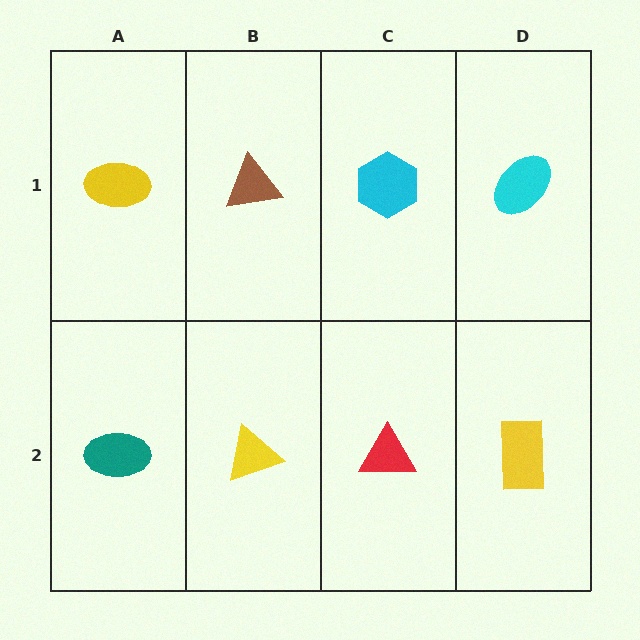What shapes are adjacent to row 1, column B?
A yellow triangle (row 2, column B), a yellow ellipse (row 1, column A), a cyan hexagon (row 1, column C).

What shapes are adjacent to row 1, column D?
A yellow rectangle (row 2, column D), a cyan hexagon (row 1, column C).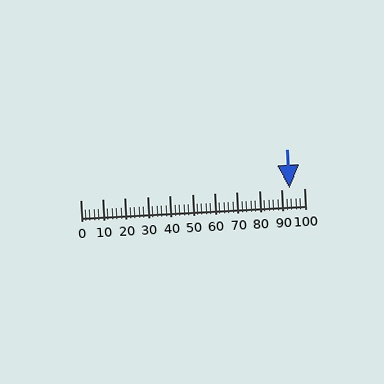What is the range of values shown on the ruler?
The ruler shows values from 0 to 100.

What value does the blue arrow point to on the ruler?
The blue arrow points to approximately 94.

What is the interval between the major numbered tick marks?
The major tick marks are spaced 10 units apart.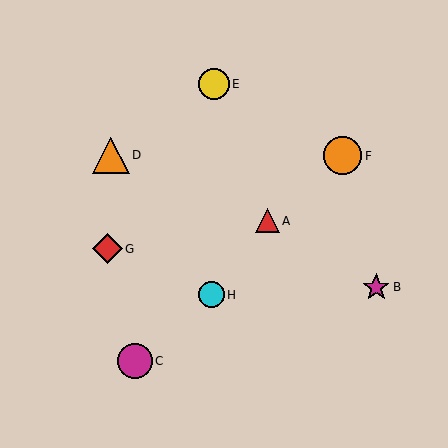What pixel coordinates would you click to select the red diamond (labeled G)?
Click at (107, 249) to select the red diamond G.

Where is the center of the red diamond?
The center of the red diamond is at (107, 249).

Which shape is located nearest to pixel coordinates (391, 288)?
The magenta star (labeled B) at (376, 287) is nearest to that location.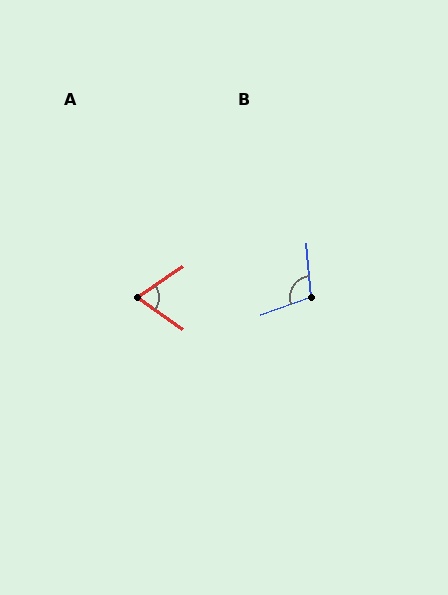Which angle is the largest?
B, at approximately 105 degrees.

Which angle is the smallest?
A, at approximately 69 degrees.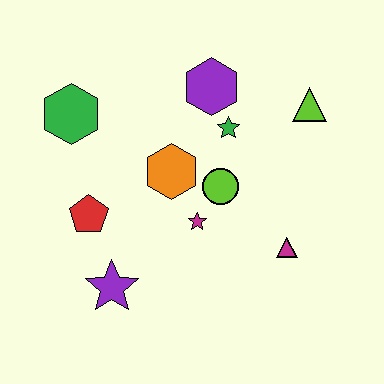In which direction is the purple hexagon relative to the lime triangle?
The purple hexagon is to the left of the lime triangle.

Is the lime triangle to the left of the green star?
No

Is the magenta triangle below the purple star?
No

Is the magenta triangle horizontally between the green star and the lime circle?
No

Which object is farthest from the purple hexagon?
The purple star is farthest from the purple hexagon.